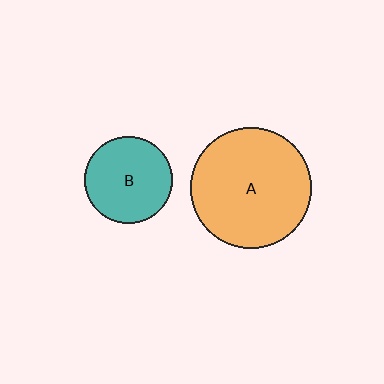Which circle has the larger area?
Circle A (orange).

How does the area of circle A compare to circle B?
Approximately 1.9 times.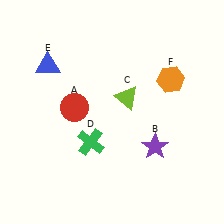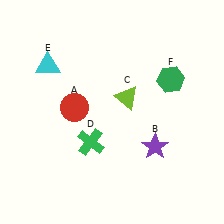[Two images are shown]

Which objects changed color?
E changed from blue to cyan. F changed from orange to green.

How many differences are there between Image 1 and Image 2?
There are 2 differences between the two images.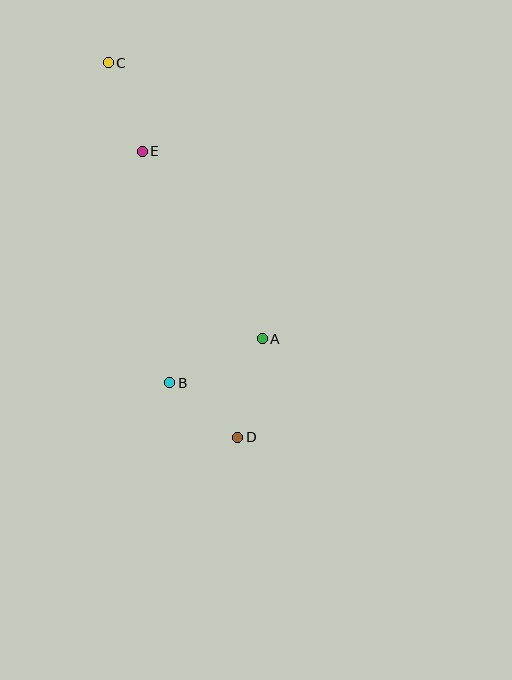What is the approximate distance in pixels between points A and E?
The distance between A and E is approximately 223 pixels.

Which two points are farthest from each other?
Points C and D are farthest from each other.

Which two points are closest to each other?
Points B and D are closest to each other.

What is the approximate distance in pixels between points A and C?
The distance between A and C is approximately 316 pixels.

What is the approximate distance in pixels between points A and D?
The distance between A and D is approximately 101 pixels.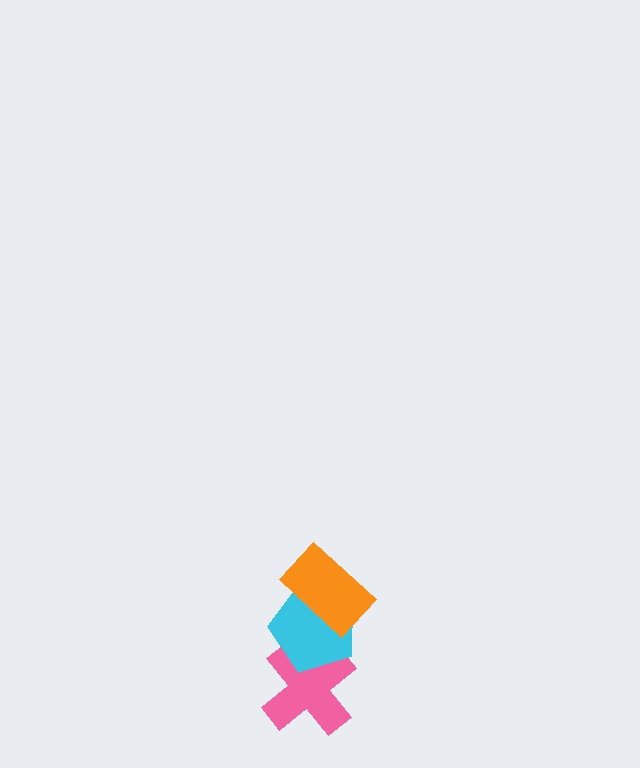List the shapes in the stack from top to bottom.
From top to bottom: the orange rectangle, the cyan pentagon, the pink cross.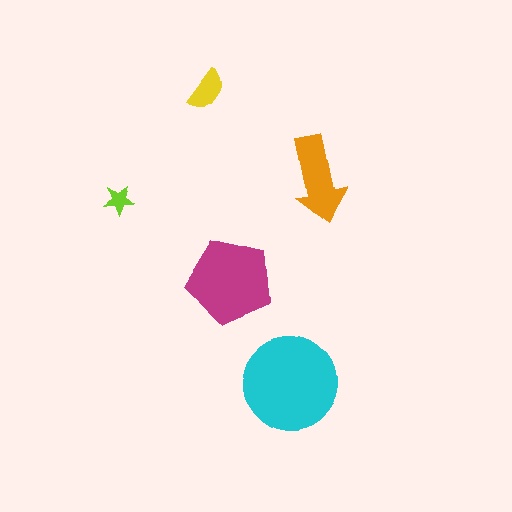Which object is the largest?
The cyan circle.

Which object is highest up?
The yellow semicircle is topmost.